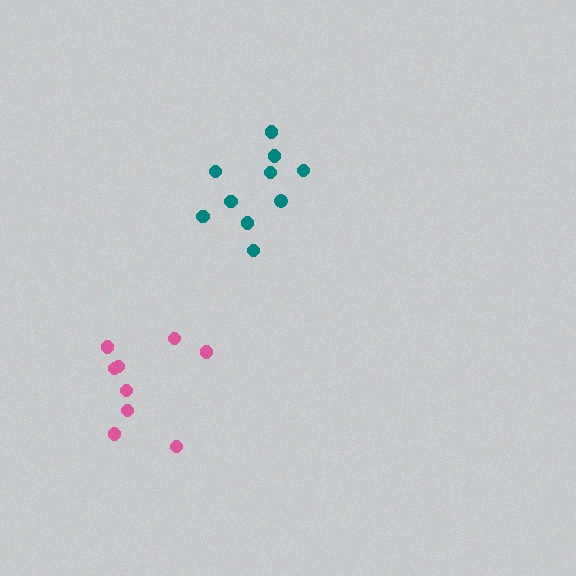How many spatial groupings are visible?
There are 2 spatial groupings.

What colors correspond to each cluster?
The clusters are colored: teal, pink.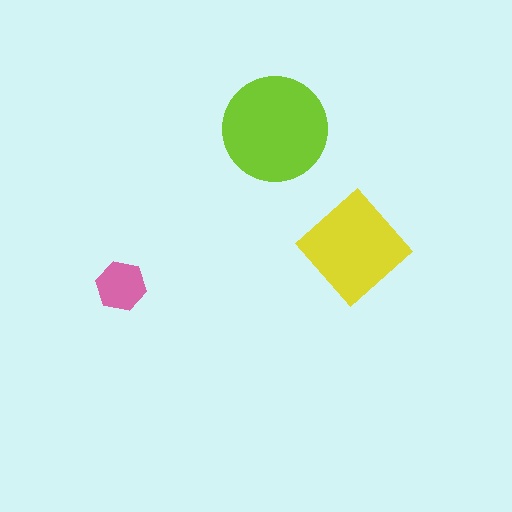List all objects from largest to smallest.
The lime circle, the yellow diamond, the pink hexagon.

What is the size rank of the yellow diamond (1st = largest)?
2nd.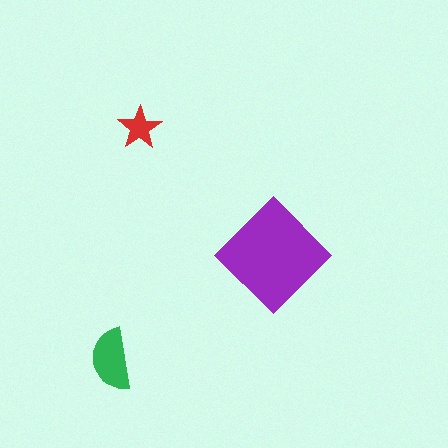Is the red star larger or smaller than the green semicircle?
Smaller.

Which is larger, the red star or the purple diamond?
The purple diamond.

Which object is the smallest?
The red star.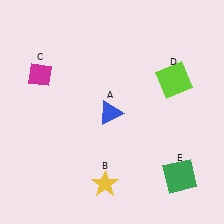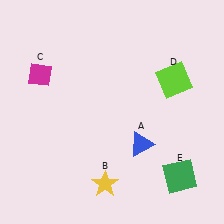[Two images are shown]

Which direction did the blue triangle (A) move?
The blue triangle (A) moved down.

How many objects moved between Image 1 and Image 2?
1 object moved between the two images.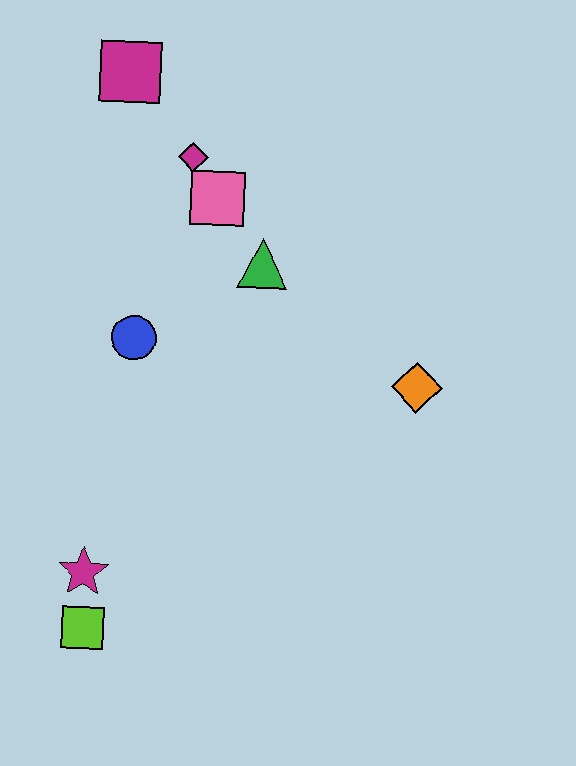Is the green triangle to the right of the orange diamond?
No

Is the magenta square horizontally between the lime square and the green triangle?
Yes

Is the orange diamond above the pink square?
No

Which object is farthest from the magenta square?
The lime square is farthest from the magenta square.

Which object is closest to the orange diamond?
The green triangle is closest to the orange diamond.